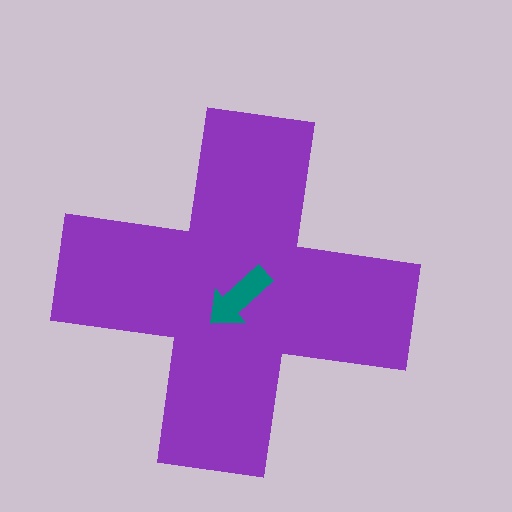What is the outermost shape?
The purple cross.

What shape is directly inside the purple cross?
The teal arrow.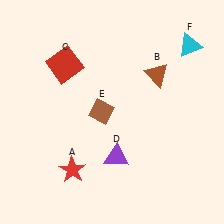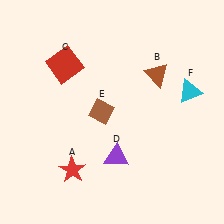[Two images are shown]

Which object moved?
The cyan triangle (F) moved down.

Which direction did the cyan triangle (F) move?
The cyan triangle (F) moved down.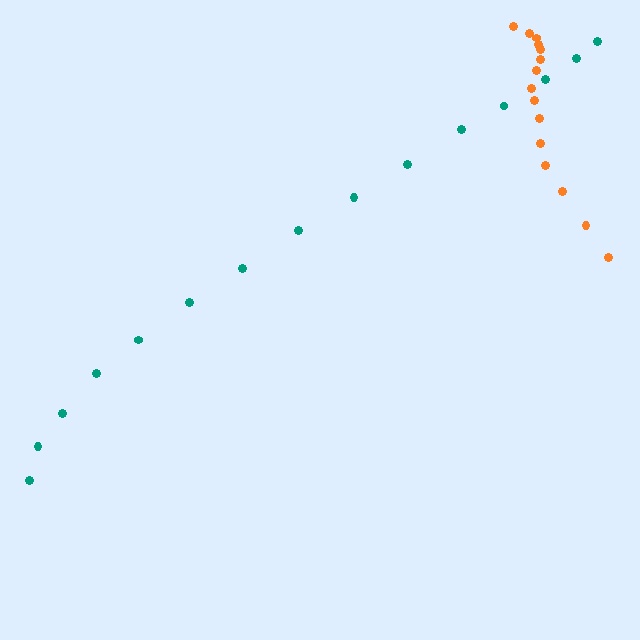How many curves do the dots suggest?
There are 2 distinct paths.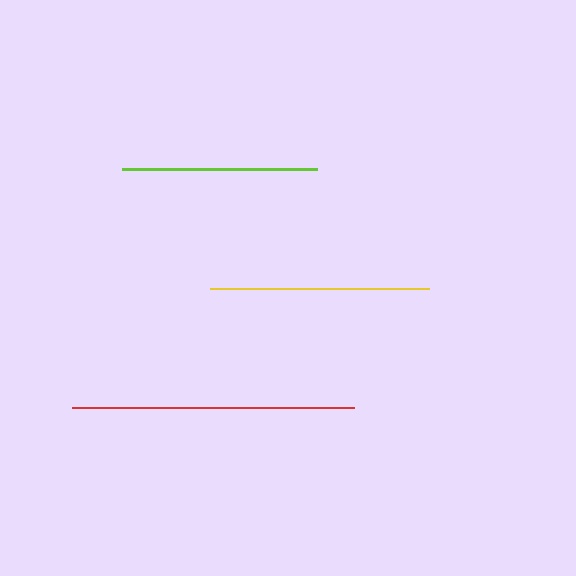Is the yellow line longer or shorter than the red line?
The red line is longer than the yellow line.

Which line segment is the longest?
The red line is the longest at approximately 282 pixels.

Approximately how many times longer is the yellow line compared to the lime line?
The yellow line is approximately 1.1 times the length of the lime line.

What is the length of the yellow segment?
The yellow segment is approximately 219 pixels long.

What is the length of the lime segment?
The lime segment is approximately 195 pixels long.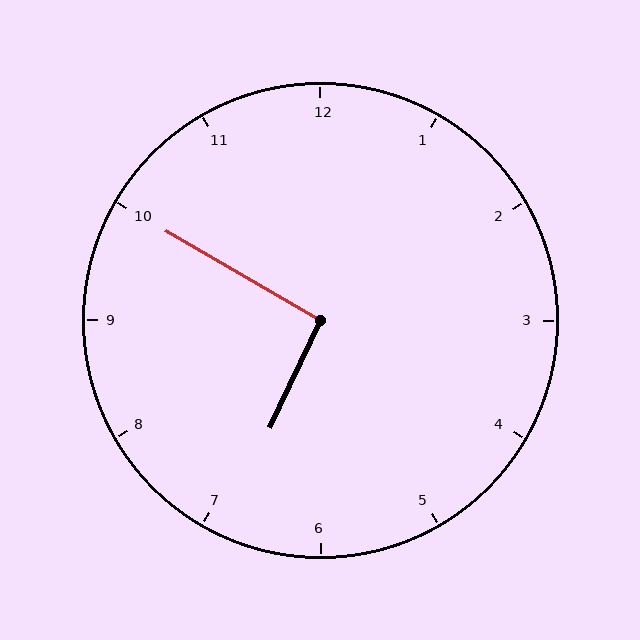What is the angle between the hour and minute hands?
Approximately 95 degrees.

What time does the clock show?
6:50.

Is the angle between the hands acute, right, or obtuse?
It is right.